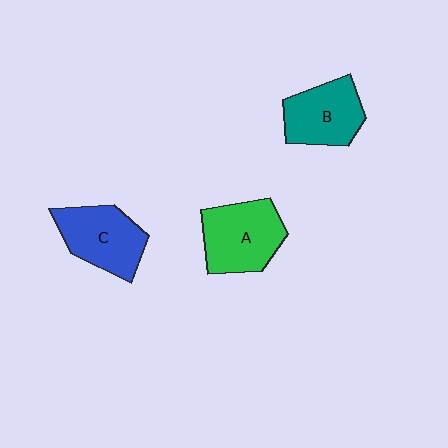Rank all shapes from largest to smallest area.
From largest to smallest: A (green), C (blue), B (teal).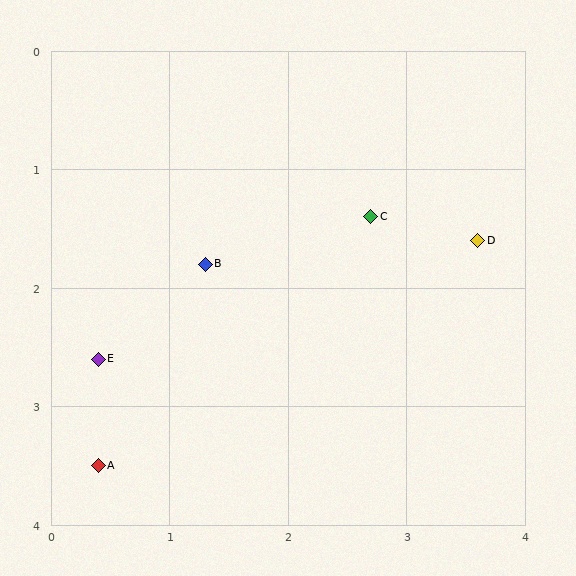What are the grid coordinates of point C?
Point C is at approximately (2.7, 1.4).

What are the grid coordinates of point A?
Point A is at approximately (0.4, 3.5).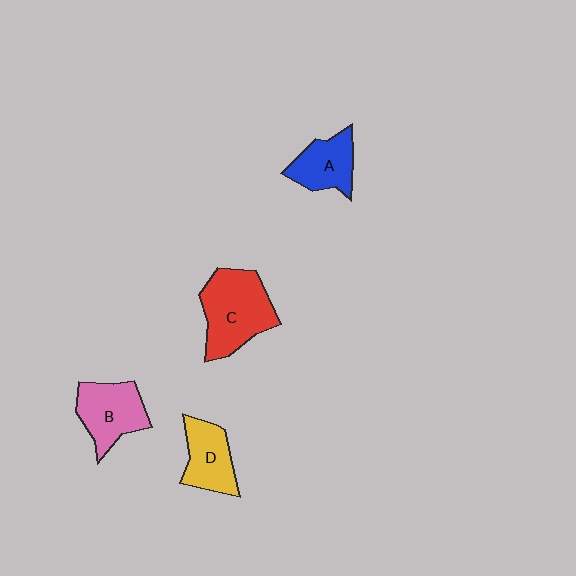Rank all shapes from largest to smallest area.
From largest to smallest: C (red), B (pink), D (yellow), A (blue).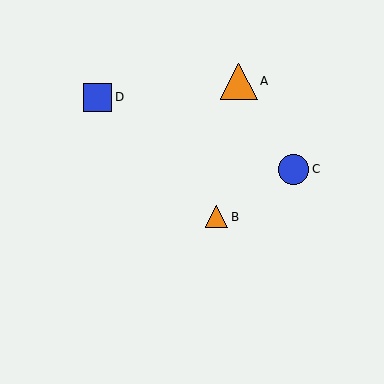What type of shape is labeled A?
Shape A is an orange triangle.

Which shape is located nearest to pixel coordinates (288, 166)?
The blue circle (labeled C) at (293, 170) is nearest to that location.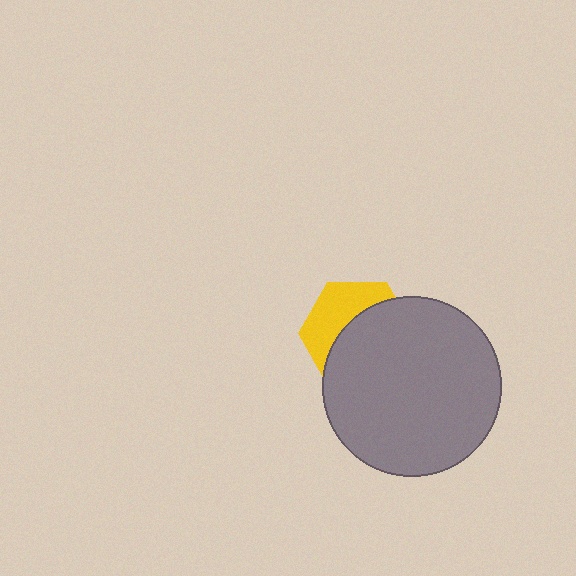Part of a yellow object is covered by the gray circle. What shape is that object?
It is a hexagon.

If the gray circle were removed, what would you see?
You would see the complete yellow hexagon.